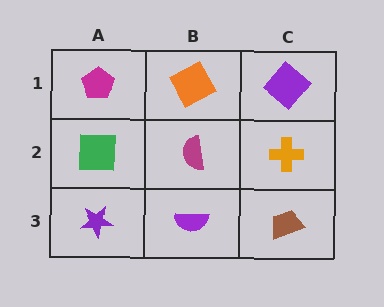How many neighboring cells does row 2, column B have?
4.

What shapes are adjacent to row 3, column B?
A magenta semicircle (row 2, column B), a purple star (row 3, column A), a brown trapezoid (row 3, column C).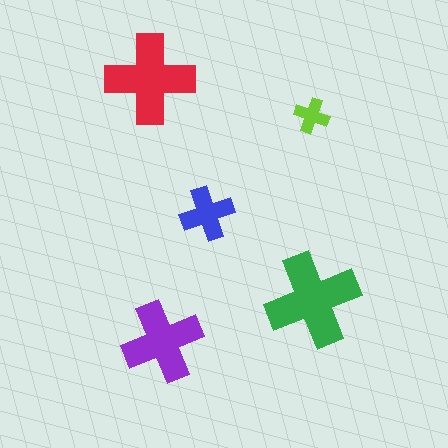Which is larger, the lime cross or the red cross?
The red one.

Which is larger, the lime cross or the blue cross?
The blue one.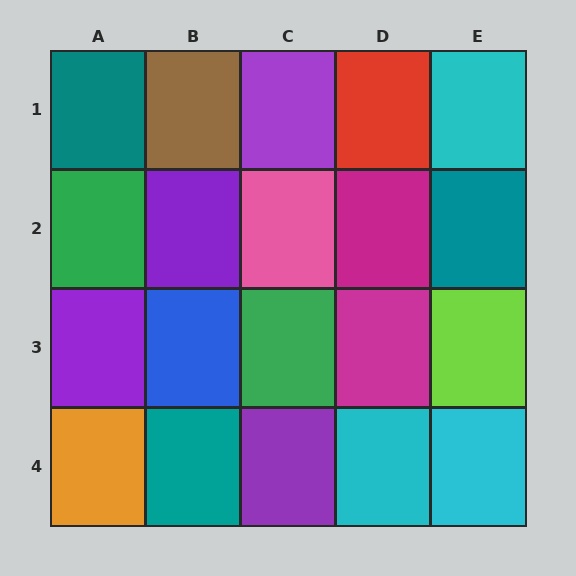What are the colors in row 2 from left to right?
Green, purple, pink, magenta, teal.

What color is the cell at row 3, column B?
Blue.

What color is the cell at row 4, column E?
Cyan.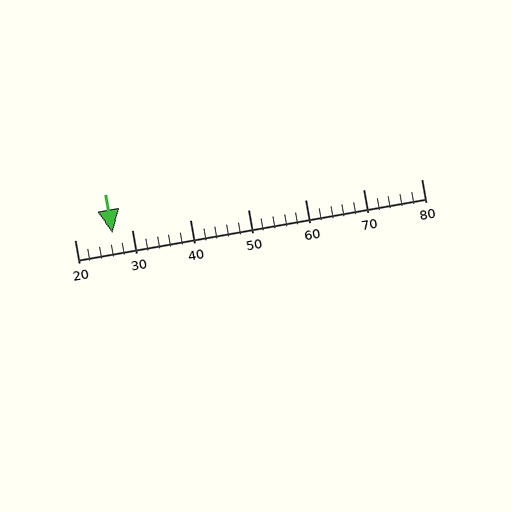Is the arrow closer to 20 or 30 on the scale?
The arrow is closer to 30.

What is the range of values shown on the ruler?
The ruler shows values from 20 to 80.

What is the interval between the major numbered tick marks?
The major tick marks are spaced 10 units apart.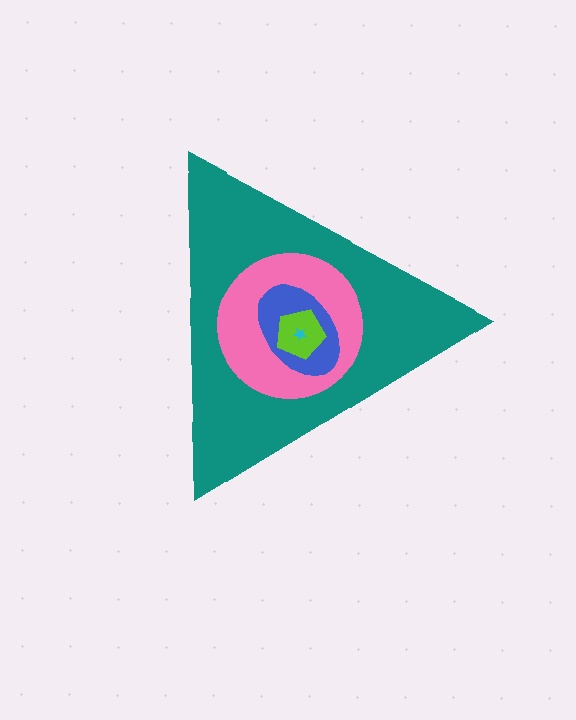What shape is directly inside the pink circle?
The blue ellipse.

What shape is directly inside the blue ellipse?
The lime pentagon.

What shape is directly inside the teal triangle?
The pink circle.